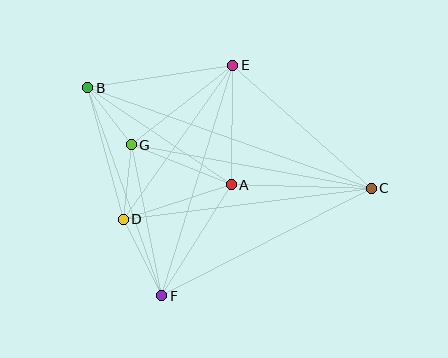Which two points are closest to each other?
Points B and G are closest to each other.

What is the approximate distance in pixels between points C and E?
The distance between C and E is approximately 185 pixels.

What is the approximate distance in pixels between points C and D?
The distance between C and D is approximately 250 pixels.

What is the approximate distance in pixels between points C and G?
The distance between C and G is approximately 244 pixels.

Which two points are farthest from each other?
Points B and C are farthest from each other.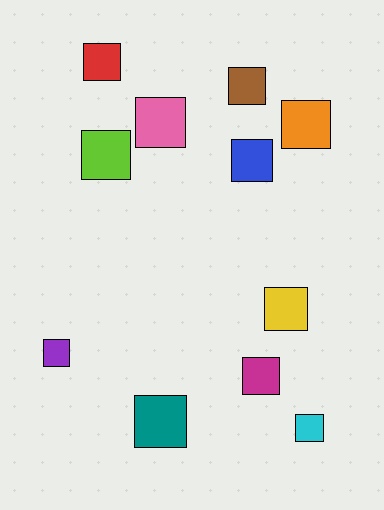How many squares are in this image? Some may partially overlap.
There are 11 squares.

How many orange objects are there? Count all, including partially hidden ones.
There is 1 orange object.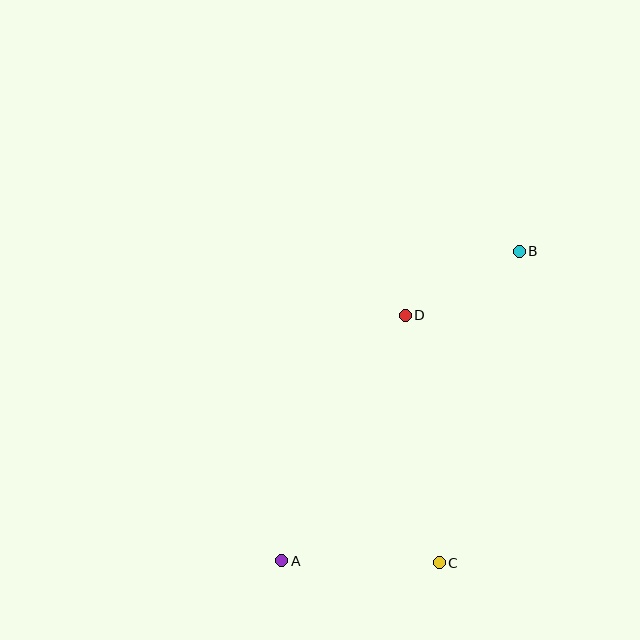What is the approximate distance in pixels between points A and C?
The distance between A and C is approximately 158 pixels.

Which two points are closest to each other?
Points B and D are closest to each other.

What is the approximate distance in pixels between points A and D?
The distance between A and D is approximately 275 pixels.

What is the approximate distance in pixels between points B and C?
The distance between B and C is approximately 321 pixels.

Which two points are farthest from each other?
Points A and B are farthest from each other.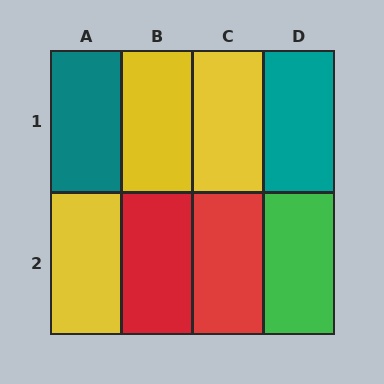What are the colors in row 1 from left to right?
Teal, yellow, yellow, teal.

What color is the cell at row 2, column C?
Red.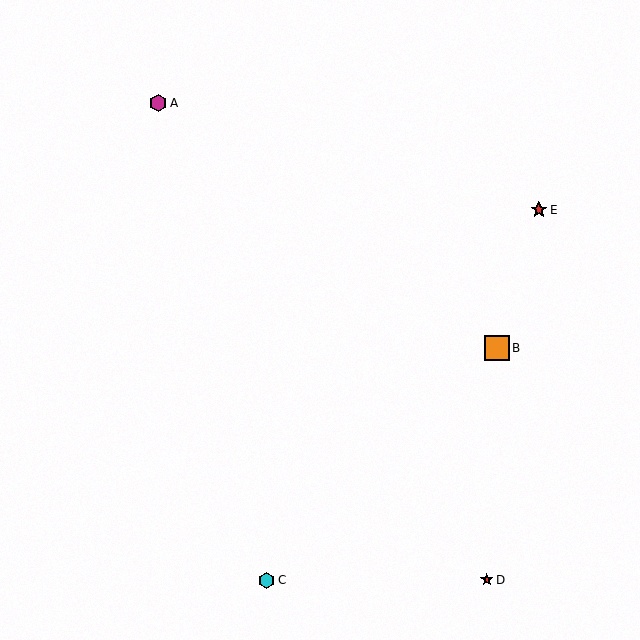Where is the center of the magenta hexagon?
The center of the magenta hexagon is at (158, 103).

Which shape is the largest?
The orange square (labeled B) is the largest.